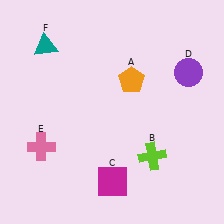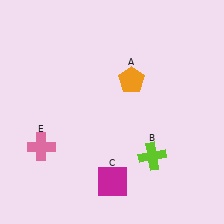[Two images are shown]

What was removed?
The teal triangle (F), the purple circle (D) were removed in Image 2.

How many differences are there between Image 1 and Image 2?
There are 2 differences between the two images.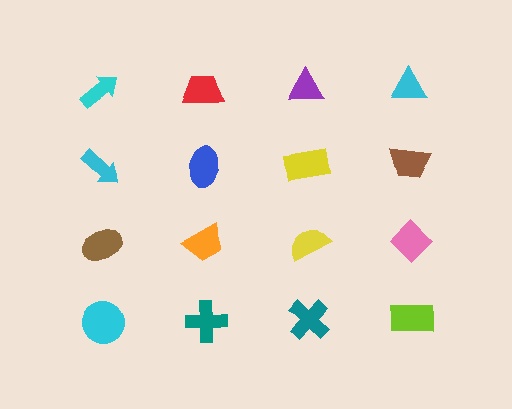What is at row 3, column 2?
An orange trapezoid.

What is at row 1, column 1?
A cyan arrow.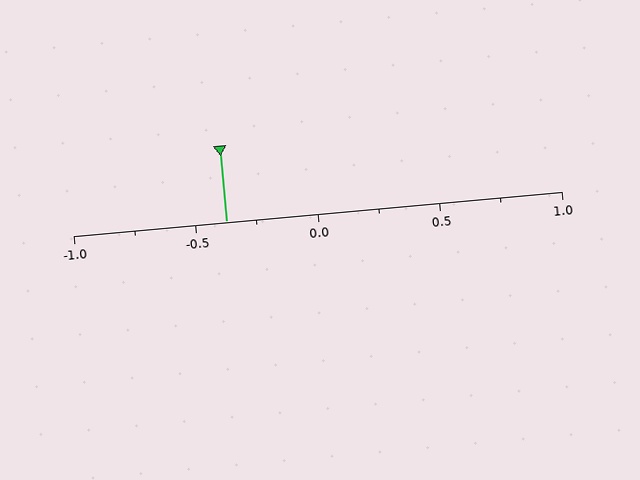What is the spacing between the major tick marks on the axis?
The major ticks are spaced 0.5 apart.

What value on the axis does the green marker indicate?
The marker indicates approximately -0.38.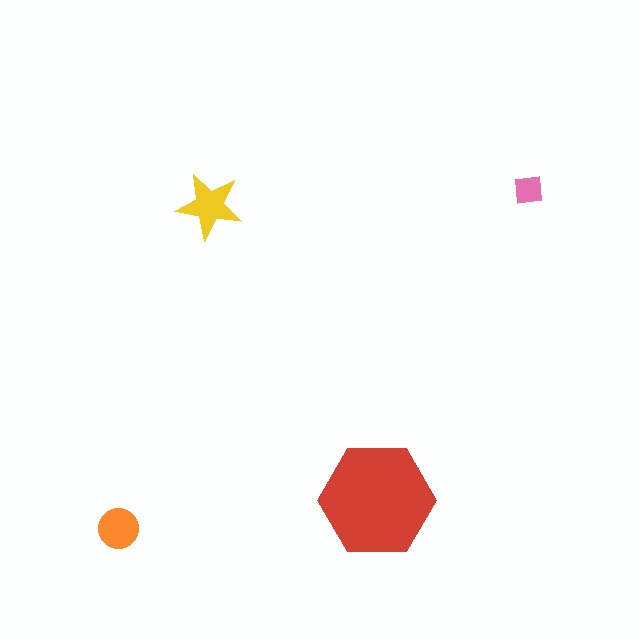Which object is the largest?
The red hexagon.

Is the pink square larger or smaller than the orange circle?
Smaller.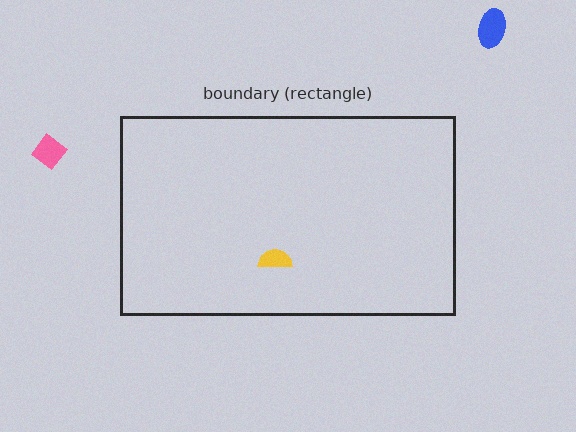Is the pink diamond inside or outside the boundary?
Outside.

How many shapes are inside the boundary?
1 inside, 2 outside.